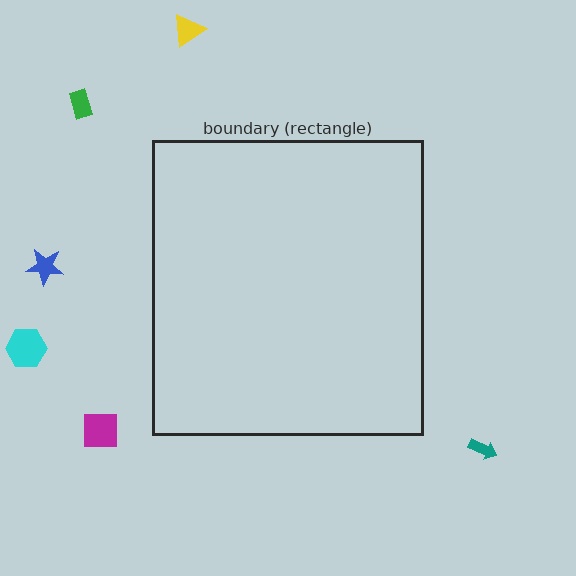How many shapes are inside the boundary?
0 inside, 6 outside.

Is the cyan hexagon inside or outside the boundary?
Outside.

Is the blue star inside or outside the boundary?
Outside.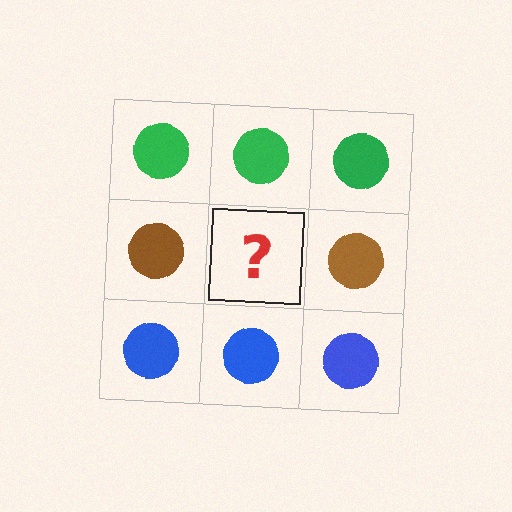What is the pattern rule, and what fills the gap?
The rule is that each row has a consistent color. The gap should be filled with a brown circle.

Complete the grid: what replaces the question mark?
The question mark should be replaced with a brown circle.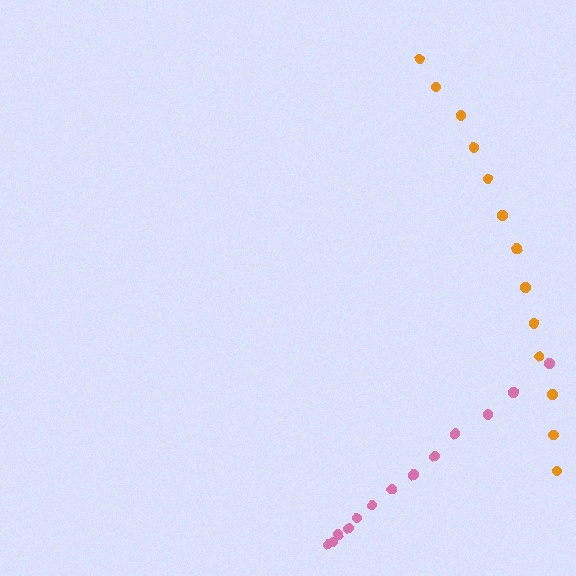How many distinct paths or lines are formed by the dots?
There are 2 distinct paths.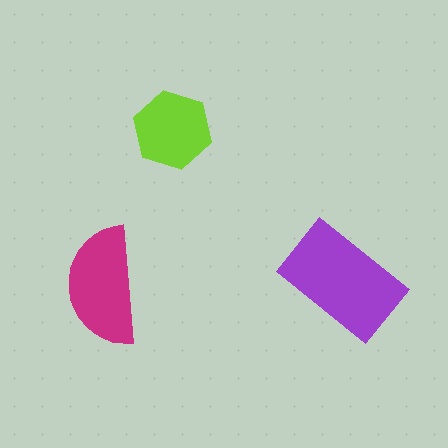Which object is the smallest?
The lime hexagon.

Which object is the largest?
The purple rectangle.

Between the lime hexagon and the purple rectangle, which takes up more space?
The purple rectangle.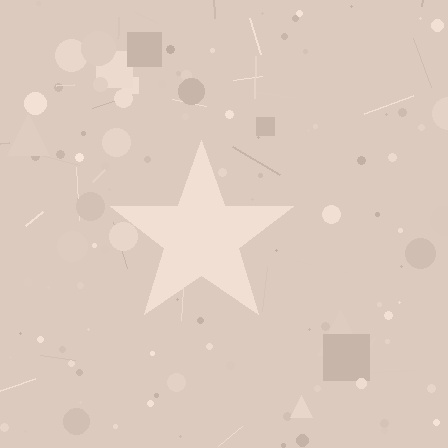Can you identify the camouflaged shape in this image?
The camouflaged shape is a star.